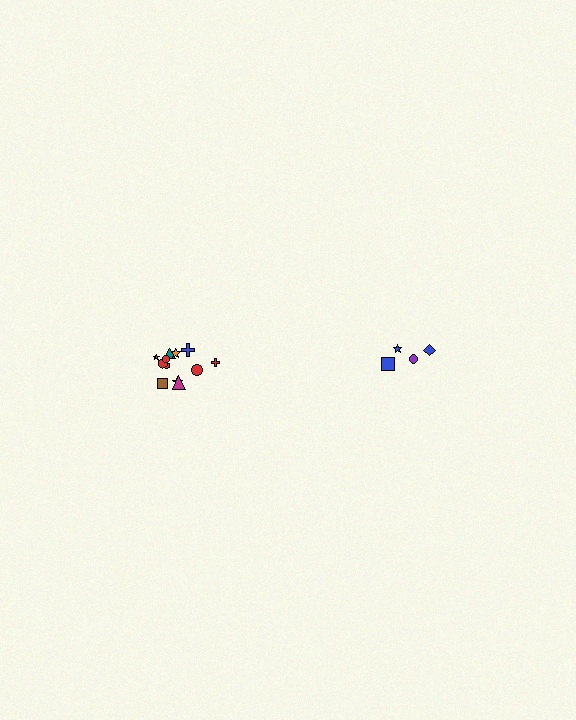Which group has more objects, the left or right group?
The left group.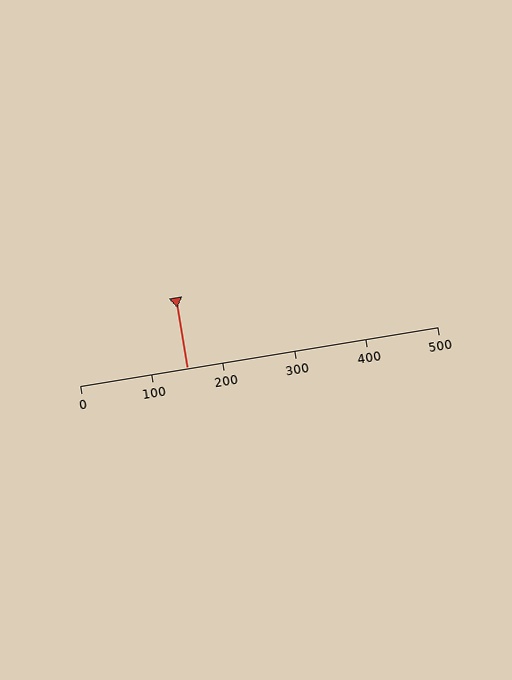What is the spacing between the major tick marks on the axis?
The major ticks are spaced 100 apart.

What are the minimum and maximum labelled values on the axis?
The axis runs from 0 to 500.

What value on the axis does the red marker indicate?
The marker indicates approximately 150.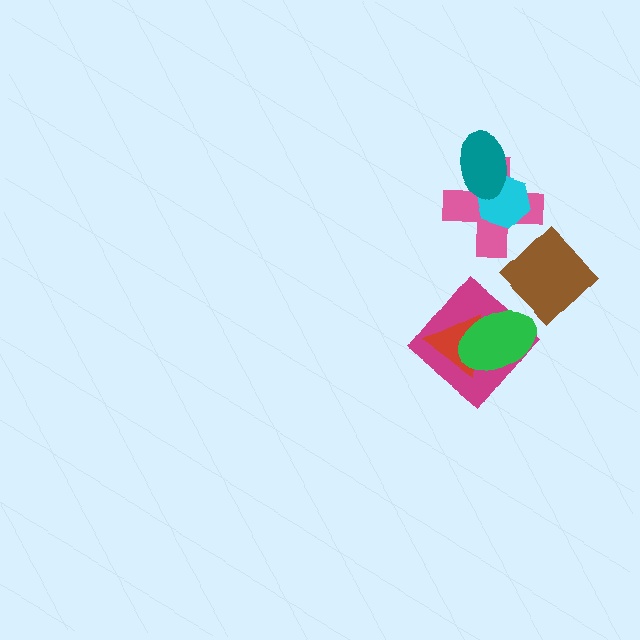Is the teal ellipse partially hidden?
No, no other shape covers it.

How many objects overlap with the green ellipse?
2 objects overlap with the green ellipse.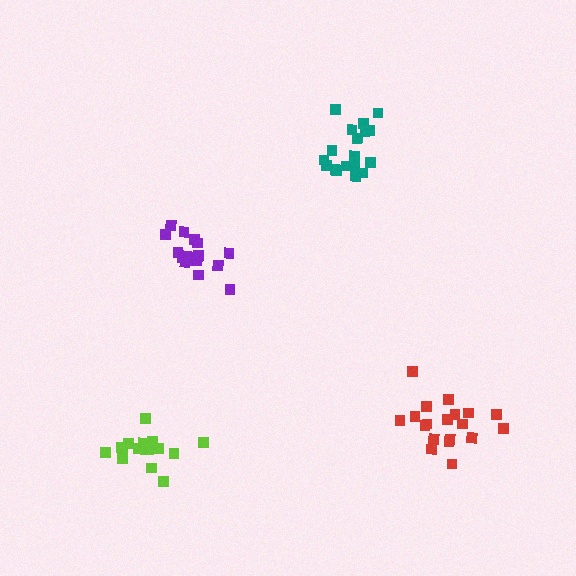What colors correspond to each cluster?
The clusters are colored: lime, teal, purple, red.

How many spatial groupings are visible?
There are 4 spatial groupings.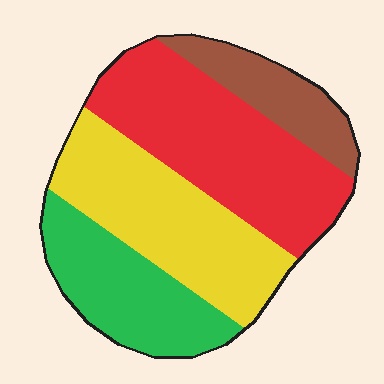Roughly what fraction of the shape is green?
Green takes up between a sixth and a third of the shape.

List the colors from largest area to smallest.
From largest to smallest: red, yellow, green, brown.